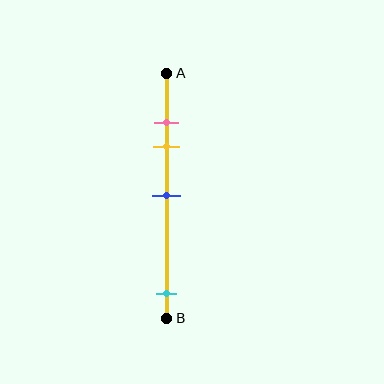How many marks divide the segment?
There are 4 marks dividing the segment.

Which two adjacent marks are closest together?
The pink and yellow marks are the closest adjacent pair.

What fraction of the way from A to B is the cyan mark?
The cyan mark is approximately 90% (0.9) of the way from A to B.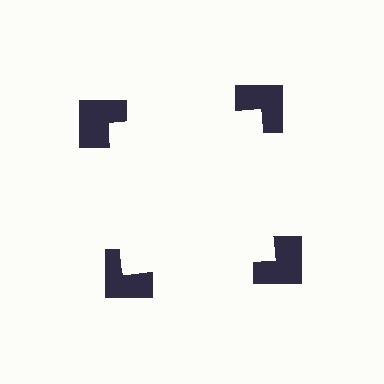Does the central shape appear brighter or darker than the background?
It typically appears slightly brighter than the background, even though no actual brightness change is drawn.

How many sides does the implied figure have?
4 sides.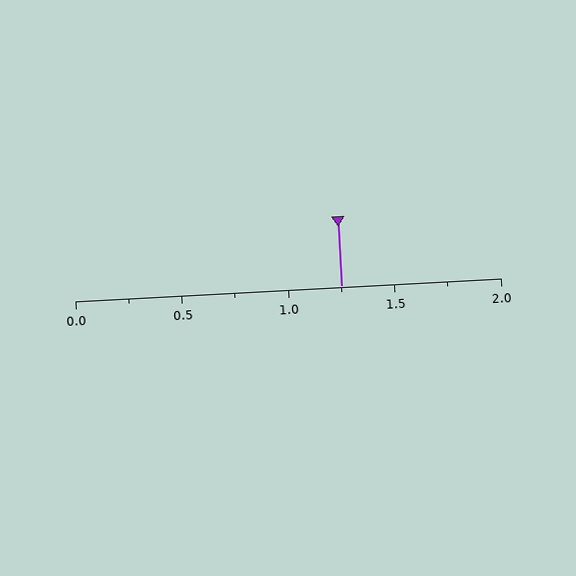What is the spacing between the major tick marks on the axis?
The major ticks are spaced 0.5 apart.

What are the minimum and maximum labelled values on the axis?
The axis runs from 0.0 to 2.0.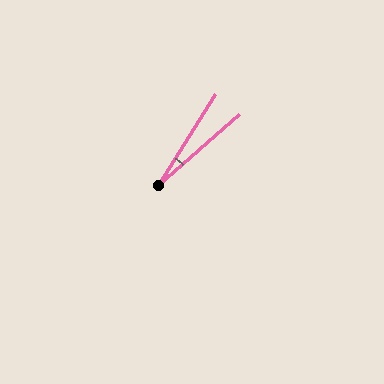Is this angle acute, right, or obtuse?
It is acute.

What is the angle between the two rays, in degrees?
Approximately 17 degrees.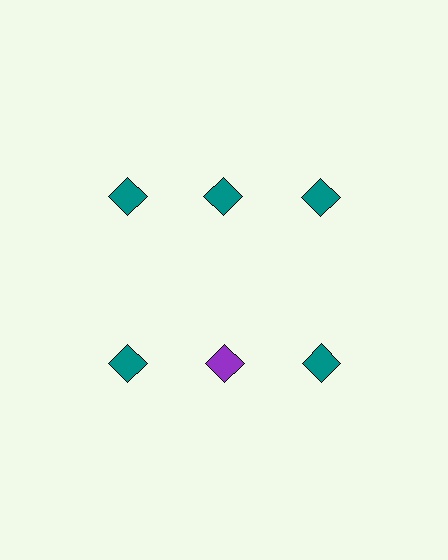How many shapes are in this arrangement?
There are 6 shapes arranged in a grid pattern.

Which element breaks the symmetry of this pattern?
The purple diamond in the second row, second from left column breaks the symmetry. All other shapes are teal diamonds.